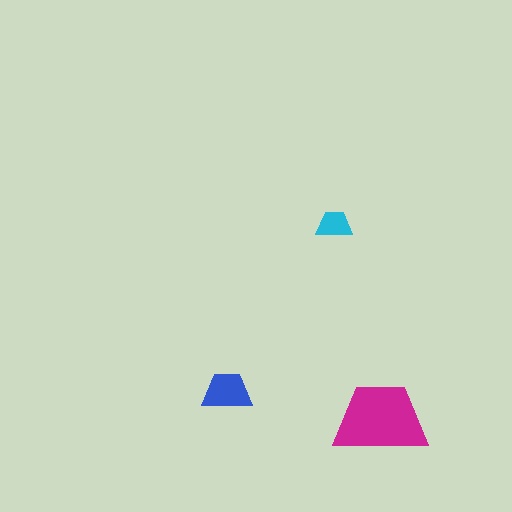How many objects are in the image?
There are 3 objects in the image.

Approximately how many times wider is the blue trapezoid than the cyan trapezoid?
About 1.5 times wider.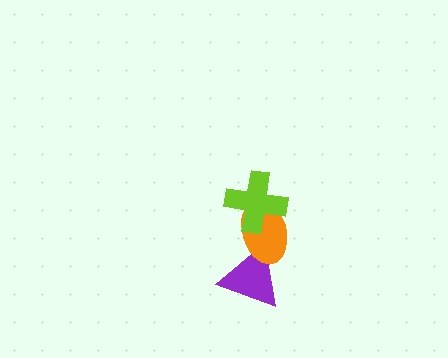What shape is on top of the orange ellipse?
The lime cross is on top of the orange ellipse.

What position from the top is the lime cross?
The lime cross is 1st from the top.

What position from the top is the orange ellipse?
The orange ellipse is 2nd from the top.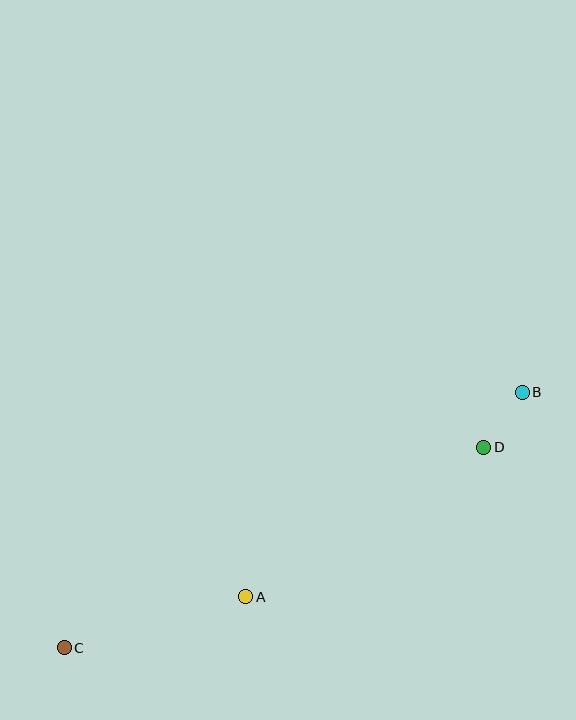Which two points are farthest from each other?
Points B and C are farthest from each other.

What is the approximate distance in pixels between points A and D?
The distance between A and D is approximately 281 pixels.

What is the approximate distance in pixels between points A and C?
The distance between A and C is approximately 189 pixels.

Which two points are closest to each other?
Points B and D are closest to each other.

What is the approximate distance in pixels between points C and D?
The distance between C and D is approximately 465 pixels.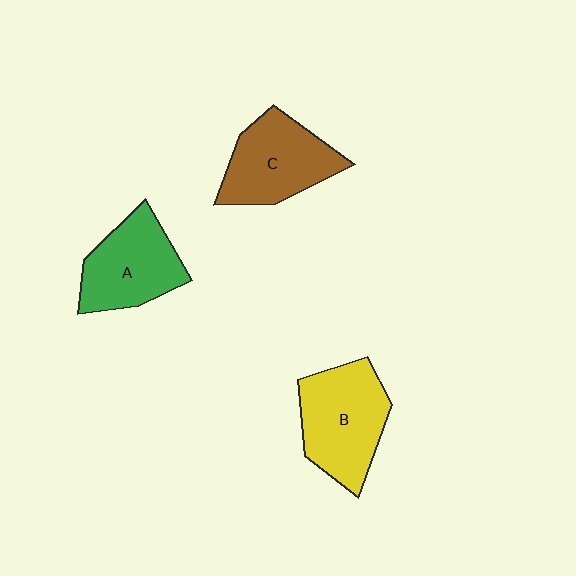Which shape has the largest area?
Shape B (yellow).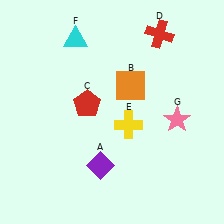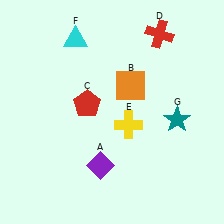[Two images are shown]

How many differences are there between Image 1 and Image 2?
There is 1 difference between the two images.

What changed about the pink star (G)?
In Image 1, G is pink. In Image 2, it changed to teal.